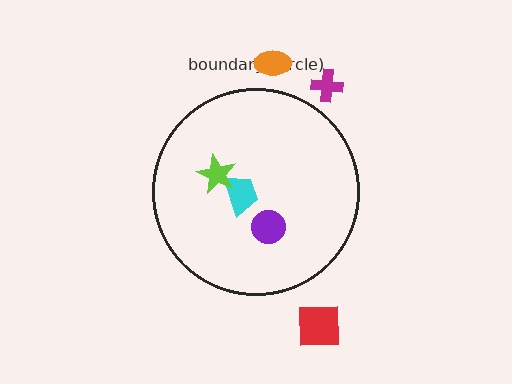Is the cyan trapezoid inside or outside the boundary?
Inside.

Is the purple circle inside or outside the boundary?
Inside.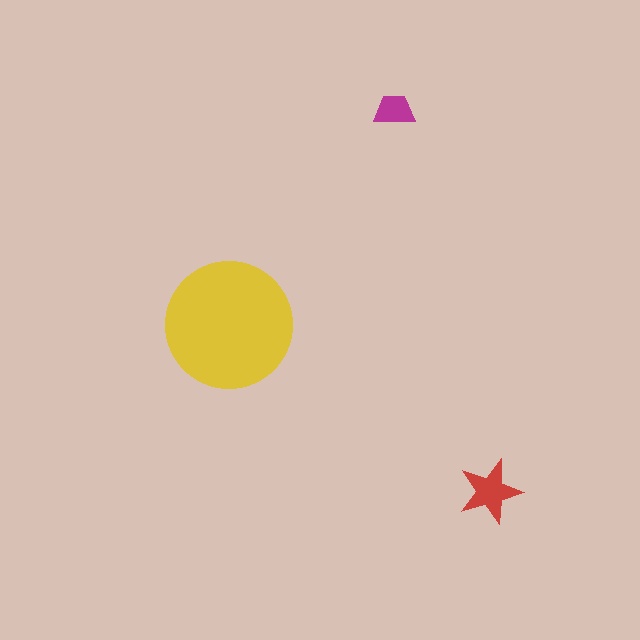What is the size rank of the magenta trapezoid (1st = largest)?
3rd.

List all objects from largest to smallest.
The yellow circle, the red star, the magenta trapezoid.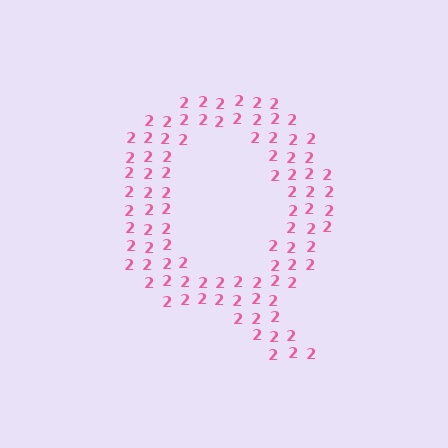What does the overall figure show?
The overall figure shows the letter Q.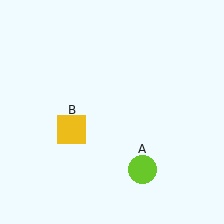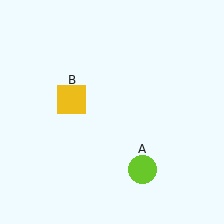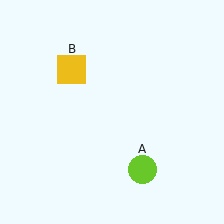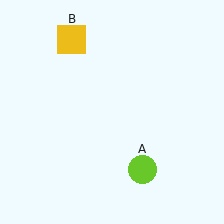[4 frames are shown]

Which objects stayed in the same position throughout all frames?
Lime circle (object A) remained stationary.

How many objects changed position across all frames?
1 object changed position: yellow square (object B).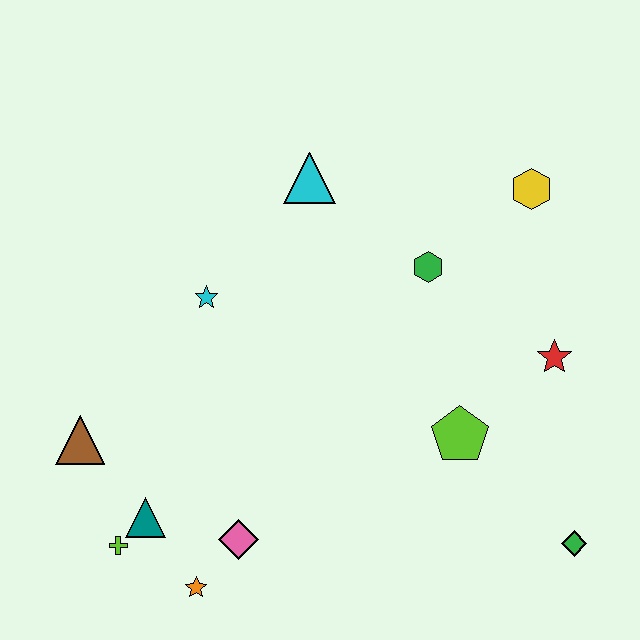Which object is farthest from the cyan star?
The green diamond is farthest from the cyan star.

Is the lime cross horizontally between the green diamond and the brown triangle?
Yes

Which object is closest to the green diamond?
The lime pentagon is closest to the green diamond.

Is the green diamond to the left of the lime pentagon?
No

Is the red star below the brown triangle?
No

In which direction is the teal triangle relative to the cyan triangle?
The teal triangle is below the cyan triangle.